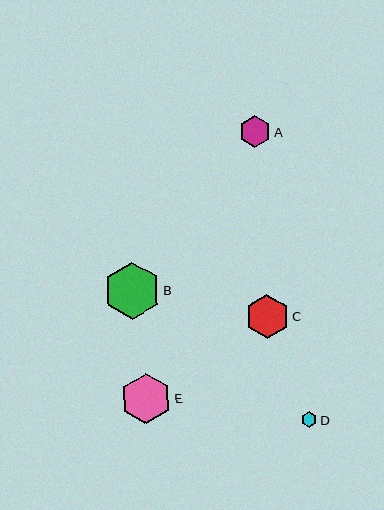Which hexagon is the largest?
Hexagon B is the largest with a size of approximately 57 pixels.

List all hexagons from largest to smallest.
From largest to smallest: B, E, C, A, D.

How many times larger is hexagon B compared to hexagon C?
Hexagon B is approximately 1.3 times the size of hexagon C.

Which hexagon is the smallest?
Hexagon D is the smallest with a size of approximately 16 pixels.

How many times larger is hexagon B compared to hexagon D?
Hexagon B is approximately 3.6 times the size of hexagon D.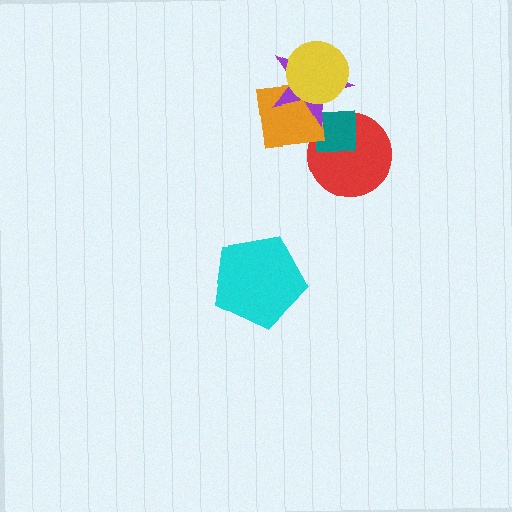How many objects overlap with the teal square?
3 objects overlap with the teal square.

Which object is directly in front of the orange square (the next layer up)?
The purple star is directly in front of the orange square.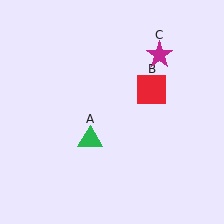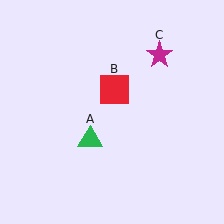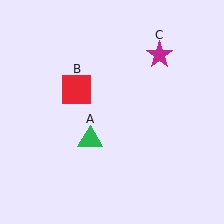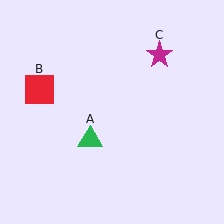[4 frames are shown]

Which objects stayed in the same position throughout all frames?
Green triangle (object A) and magenta star (object C) remained stationary.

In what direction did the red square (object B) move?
The red square (object B) moved left.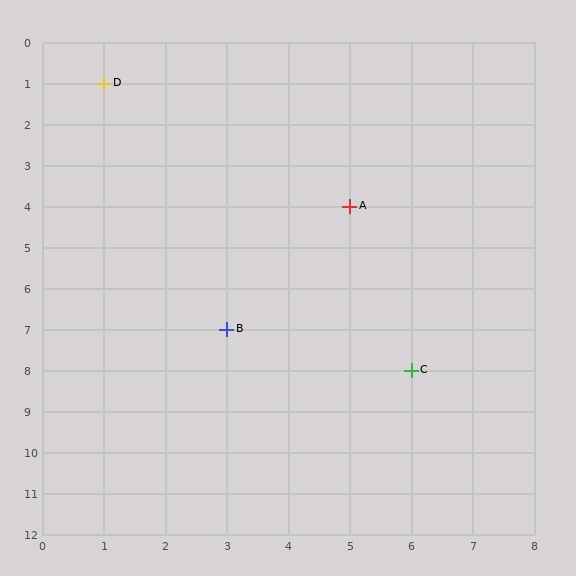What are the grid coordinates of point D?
Point D is at grid coordinates (1, 1).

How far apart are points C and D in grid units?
Points C and D are 5 columns and 7 rows apart (about 8.6 grid units diagonally).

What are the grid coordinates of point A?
Point A is at grid coordinates (5, 4).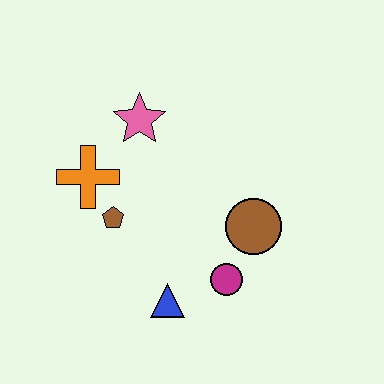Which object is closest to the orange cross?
The brown pentagon is closest to the orange cross.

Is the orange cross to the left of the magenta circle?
Yes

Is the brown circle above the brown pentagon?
No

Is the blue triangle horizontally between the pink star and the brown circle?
Yes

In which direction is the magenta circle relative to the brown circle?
The magenta circle is below the brown circle.